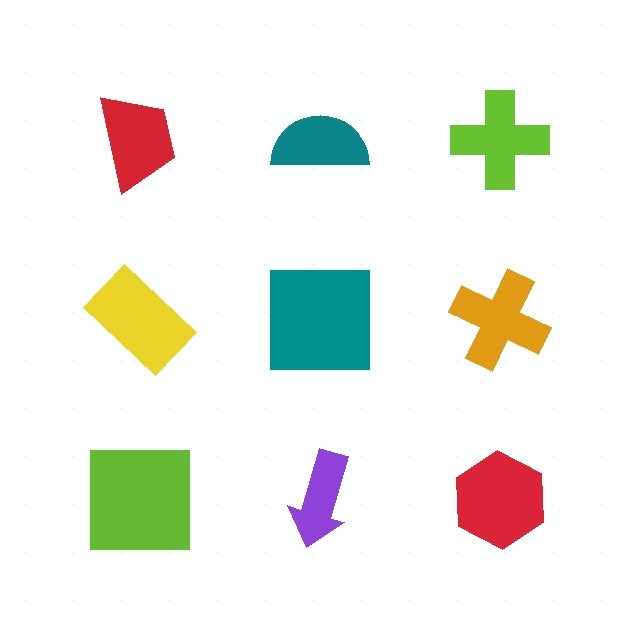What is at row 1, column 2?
A teal semicircle.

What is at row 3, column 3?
A red hexagon.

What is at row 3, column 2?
A purple arrow.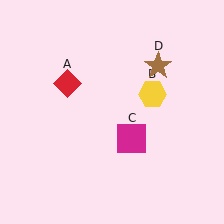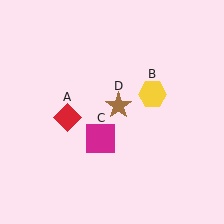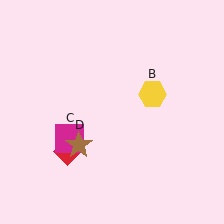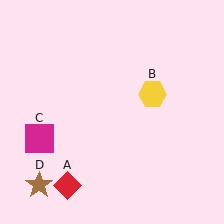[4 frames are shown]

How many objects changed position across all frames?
3 objects changed position: red diamond (object A), magenta square (object C), brown star (object D).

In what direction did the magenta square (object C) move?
The magenta square (object C) moved left.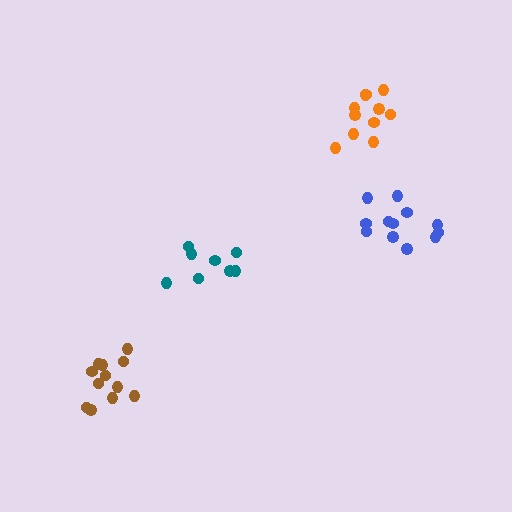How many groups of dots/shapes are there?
There are 4 groups.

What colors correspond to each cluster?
The clusters are colored: blue, teal, brown, orange.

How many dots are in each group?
Group 1: 12 dots, Group 2: 8 dots, Group 3: 12 dots, Group 4: 11 dots (43 total).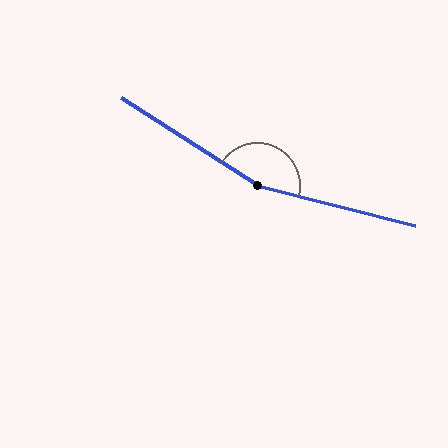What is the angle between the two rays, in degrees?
Approximately 161 degrees.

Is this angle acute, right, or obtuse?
It is obtuse.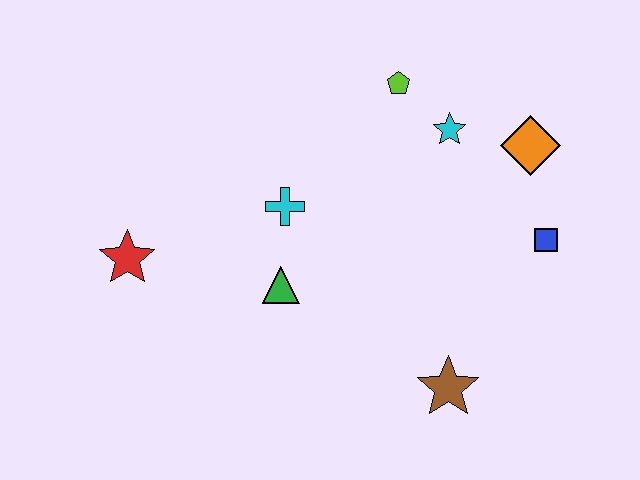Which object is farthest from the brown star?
The red star is farthest from the brown star.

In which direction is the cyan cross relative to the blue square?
The cyan cross is to the left of the blue square.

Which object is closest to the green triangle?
The cyan cross is closest to the green triangle.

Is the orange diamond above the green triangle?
Yes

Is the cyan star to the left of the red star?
No